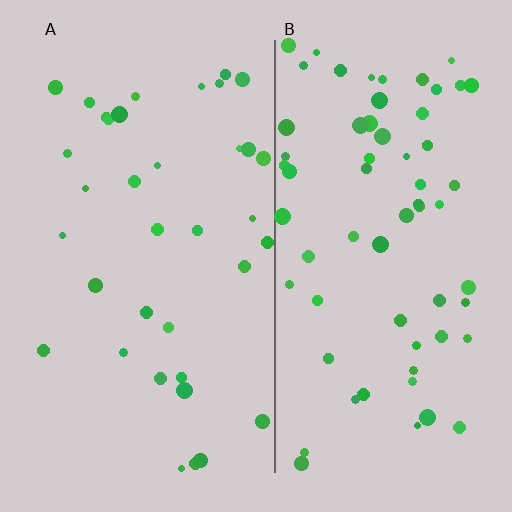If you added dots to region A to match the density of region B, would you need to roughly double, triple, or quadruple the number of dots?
Approximately double.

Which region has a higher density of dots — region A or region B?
B (the right).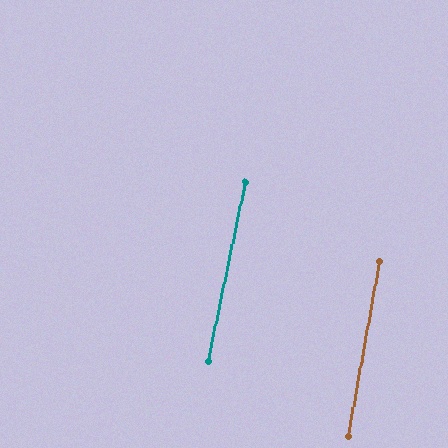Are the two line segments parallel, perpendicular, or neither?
Parallel — their directions differ by only 1.8°.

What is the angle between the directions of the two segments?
Approximately 2 degrees.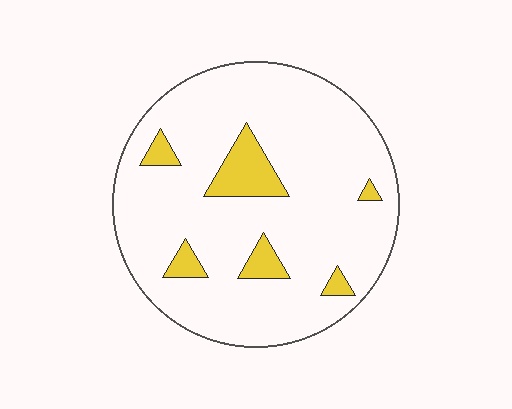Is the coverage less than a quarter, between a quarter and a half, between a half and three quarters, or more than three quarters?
Less than a quarter.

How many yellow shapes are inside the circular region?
6.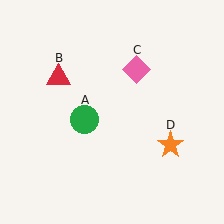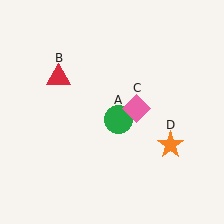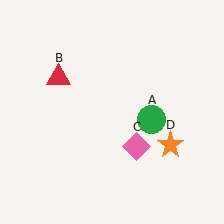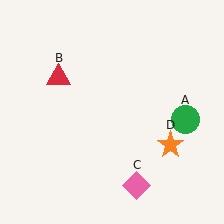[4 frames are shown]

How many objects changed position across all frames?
2 objects changed position: green circle (object A), pink diamond (object C).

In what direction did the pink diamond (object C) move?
The pink diamond (object C) moved down.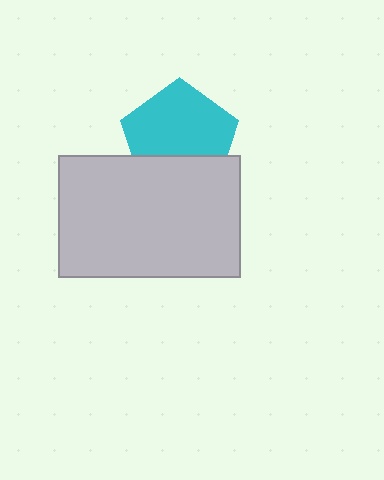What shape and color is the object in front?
The object in front is a light gray rectangle.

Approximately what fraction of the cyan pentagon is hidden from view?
Roughly 31% of the cyan pentagon is hidden behind the light gray rectangle.